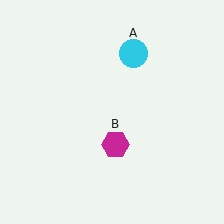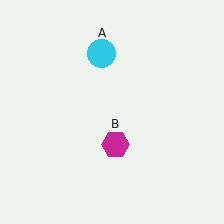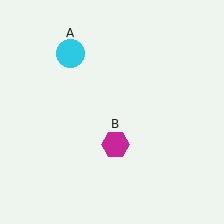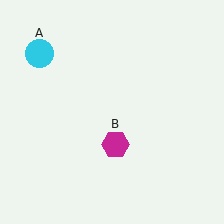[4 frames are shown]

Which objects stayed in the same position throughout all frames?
Magenta hexagon (object B) remained stationary.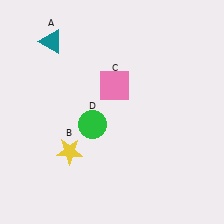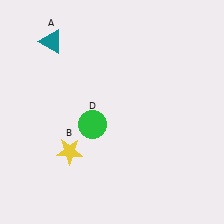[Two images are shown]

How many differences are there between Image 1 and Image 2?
There is 1 difference between the two images.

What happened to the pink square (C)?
The pink square (C) was removed in Image 2. It was in the top-right area of Image 1.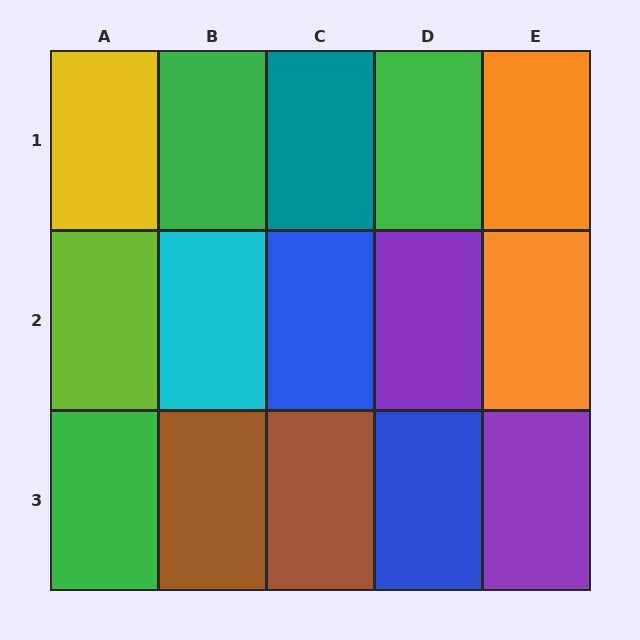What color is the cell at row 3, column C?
Brown.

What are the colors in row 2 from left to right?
Lime, cyan, blue, purple, orange.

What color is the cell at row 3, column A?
Green.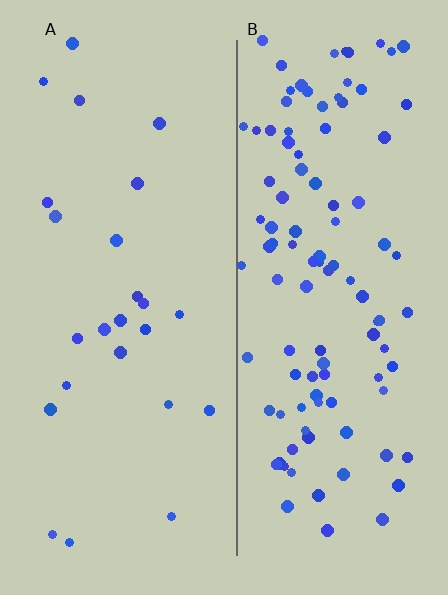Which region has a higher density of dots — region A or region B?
B (the right).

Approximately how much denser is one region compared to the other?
Approximately 4.4× — region B over region A.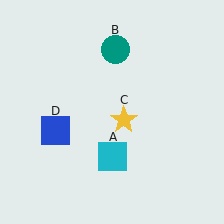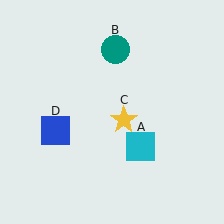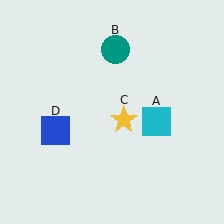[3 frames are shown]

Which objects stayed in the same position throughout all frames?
Teal circle (object B) and yellow star (object C) and blue square (object D) remained stationary.